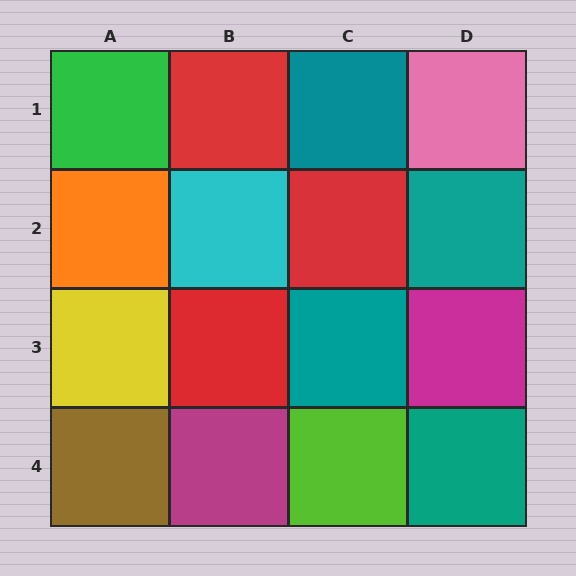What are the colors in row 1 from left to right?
Green, red, teal, pink.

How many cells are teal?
4 cells are teal.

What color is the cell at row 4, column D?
Teal.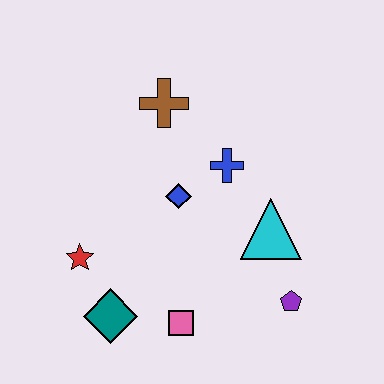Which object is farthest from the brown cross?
The purple pentagon is farthest from the brown cross.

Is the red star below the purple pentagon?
No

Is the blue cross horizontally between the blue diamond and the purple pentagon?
Yes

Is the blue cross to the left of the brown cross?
No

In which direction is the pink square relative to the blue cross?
The pink square is below the blue cross.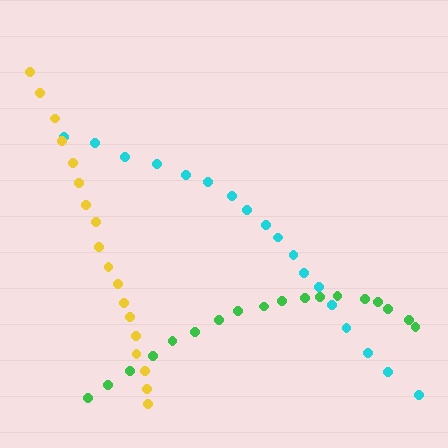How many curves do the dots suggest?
There are 3 distinct paths.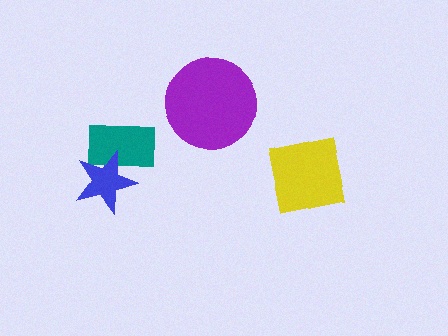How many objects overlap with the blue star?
1 object overlaps with the blue star.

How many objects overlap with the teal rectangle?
1 object overlaps with the teal rectangle.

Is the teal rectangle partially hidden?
Yes, it is partially covered by another shape.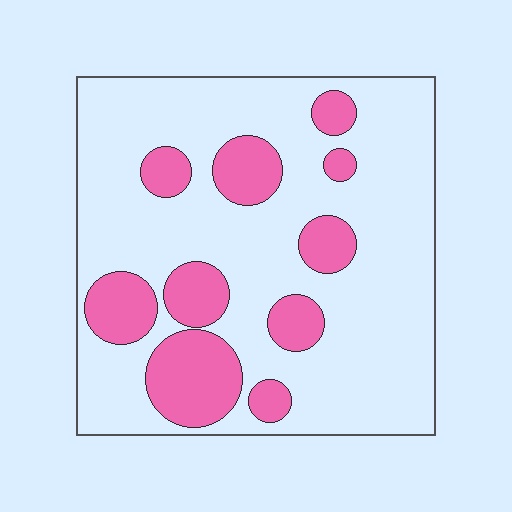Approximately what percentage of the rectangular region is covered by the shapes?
Approximately 25%.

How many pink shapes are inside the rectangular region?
10.